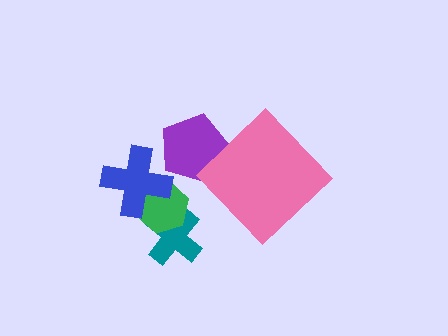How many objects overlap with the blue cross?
1 object overlaps with the blue cross.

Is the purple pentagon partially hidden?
Yes, it is partially covered by another shape.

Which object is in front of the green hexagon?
The blue cross is in front of the green hexagon.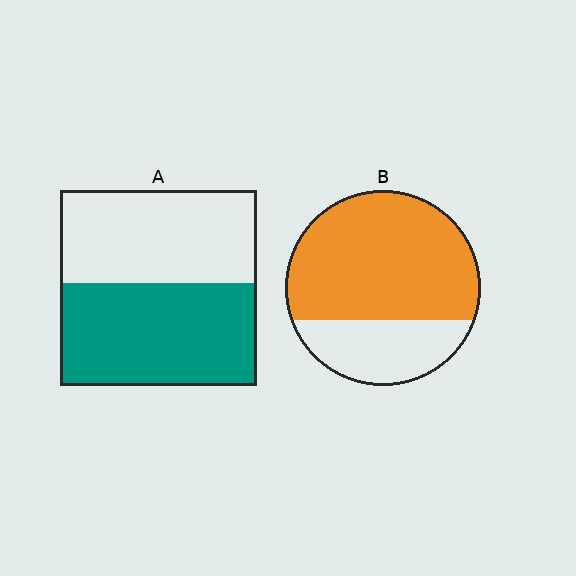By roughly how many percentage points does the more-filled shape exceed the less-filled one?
By roughly 20 percentage points (B over A).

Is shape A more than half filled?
Roughly half.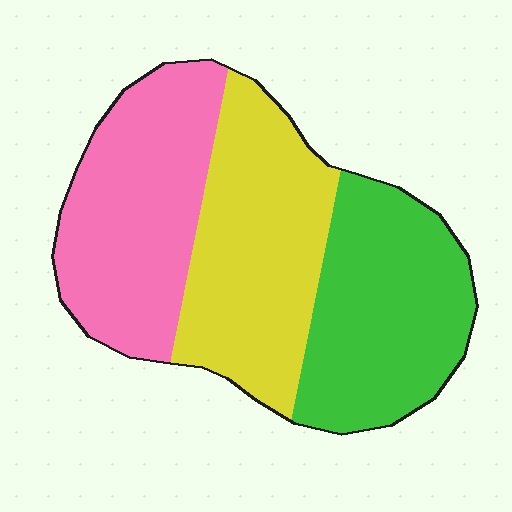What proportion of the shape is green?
Green takes up about one third (1/3) of the shape.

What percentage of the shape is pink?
Pink takes up about one third (1/3) of the shape.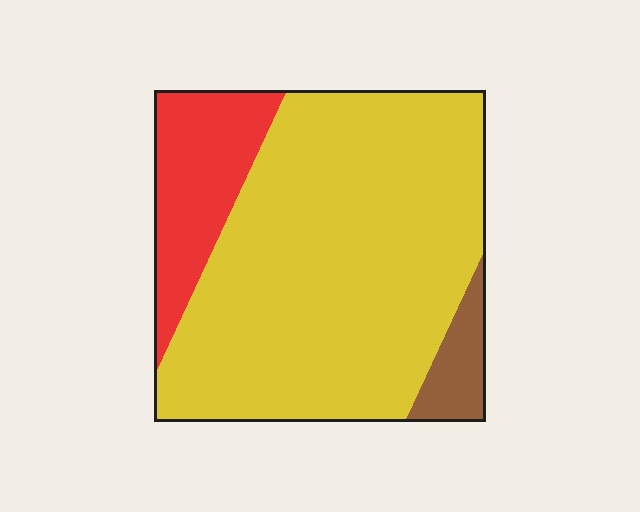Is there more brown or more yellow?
Yellow.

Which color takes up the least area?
Brown, at roughly 5%.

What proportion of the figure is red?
Red covers about 15% of the figure.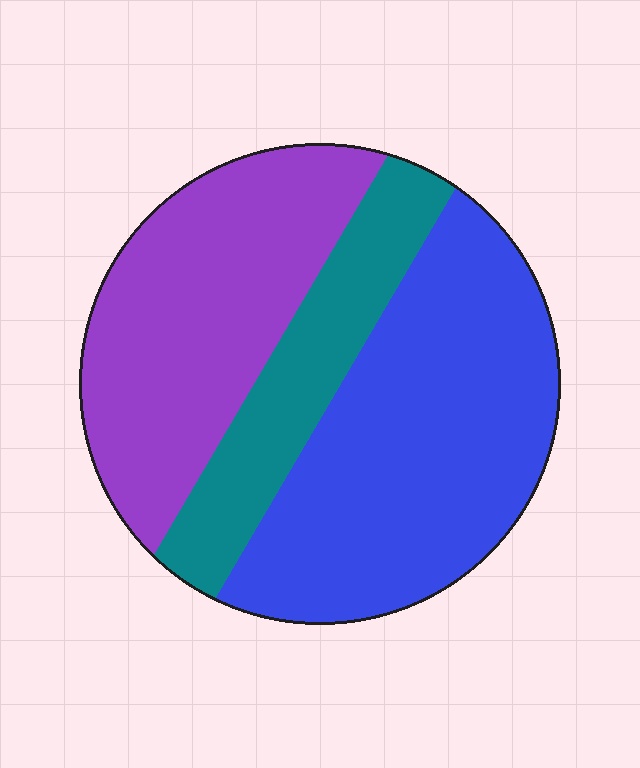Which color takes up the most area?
Blue, at roughly 45%.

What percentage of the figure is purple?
Purple takes up between a third and a half of the figure.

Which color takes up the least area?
Teal, at roughly 20%.